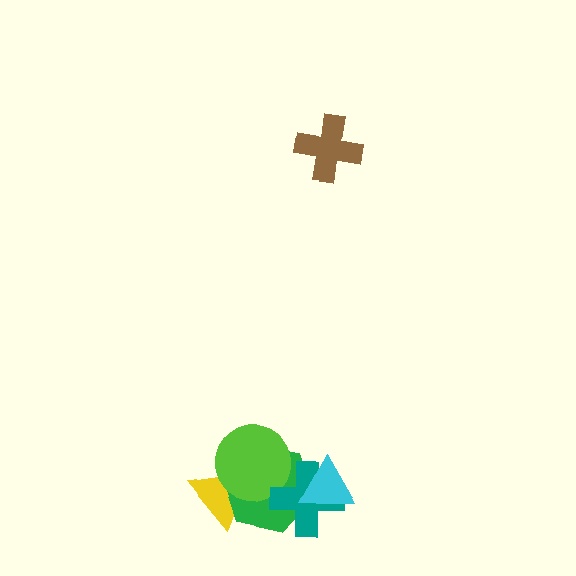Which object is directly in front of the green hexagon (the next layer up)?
The lime circle is directly in front of the green hexagon.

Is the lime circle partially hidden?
Yes, it is partially covered by another shape.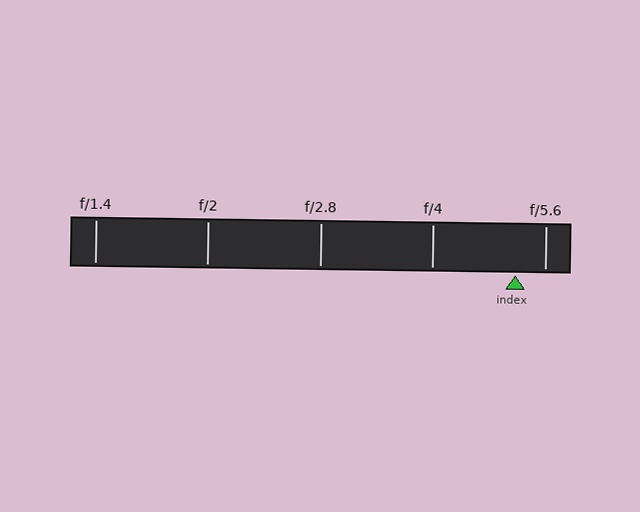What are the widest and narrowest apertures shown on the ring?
The widest aperture shown is f/1.4 and the narrowest is f/5.6.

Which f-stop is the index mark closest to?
The index mark is closest to f/5.6.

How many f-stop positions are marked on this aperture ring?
There are 5 f-stop positions marked.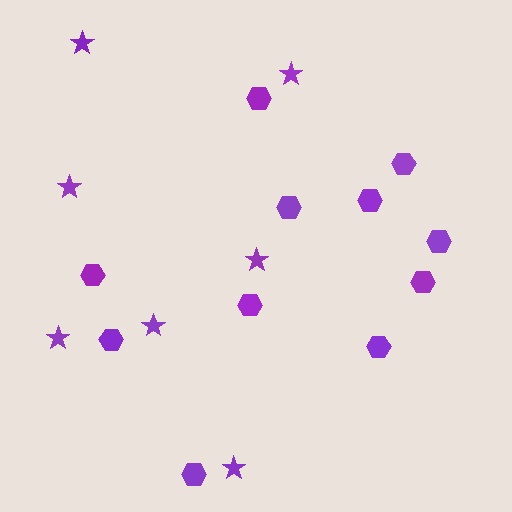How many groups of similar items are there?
There are 2 groups: one group of stars (7) and one group of hexagons (11).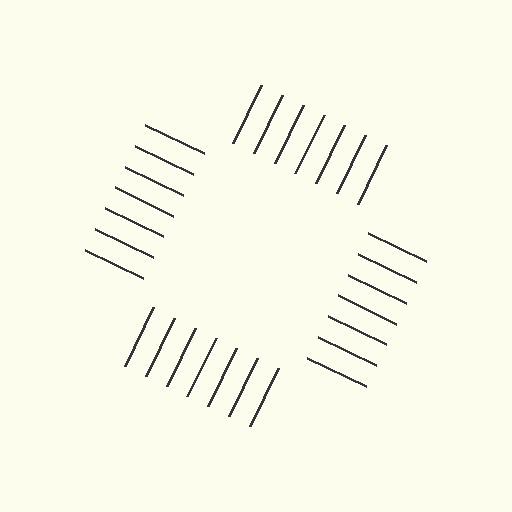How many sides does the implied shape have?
4 sides — the line-ends trace a square.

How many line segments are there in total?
28 — 7 along each of the 4 edges.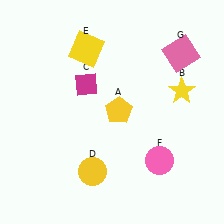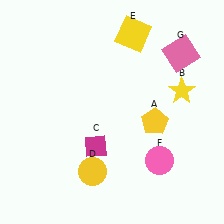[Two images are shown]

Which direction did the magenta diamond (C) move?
The magenta diamond (C) moved down.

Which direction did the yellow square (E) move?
The yellow square (E) moved right.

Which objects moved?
The objects that moved are: the yellow pentagon (A), the magenta diamond (C), the yellow square (E).